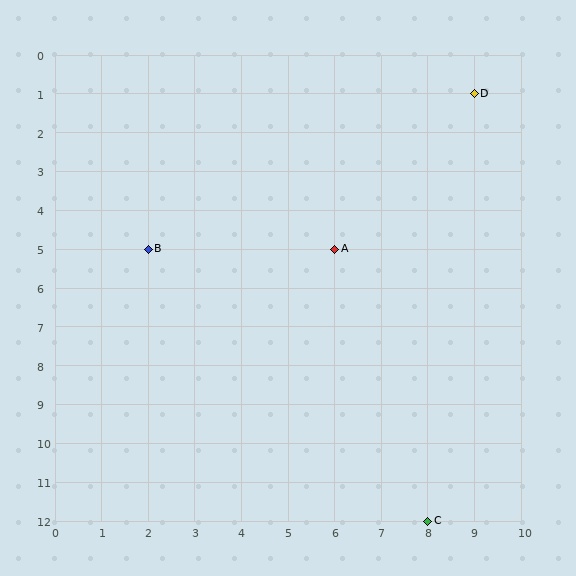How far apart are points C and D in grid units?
Points C and D are 1 column and 11 rows apart (about 11.0 grid units diagonally).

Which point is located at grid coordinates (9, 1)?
Point D is at (9, 1).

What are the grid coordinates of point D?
Point D is at grid coordinates (9, 1).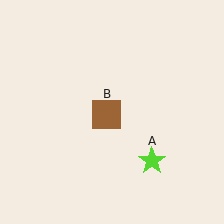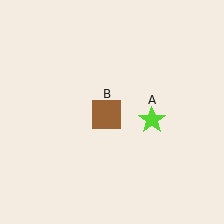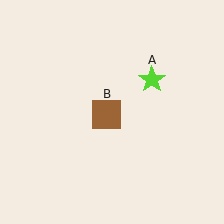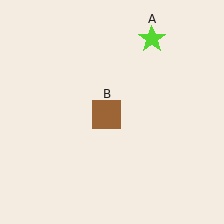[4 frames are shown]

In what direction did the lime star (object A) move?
The lime star (object A) moved up.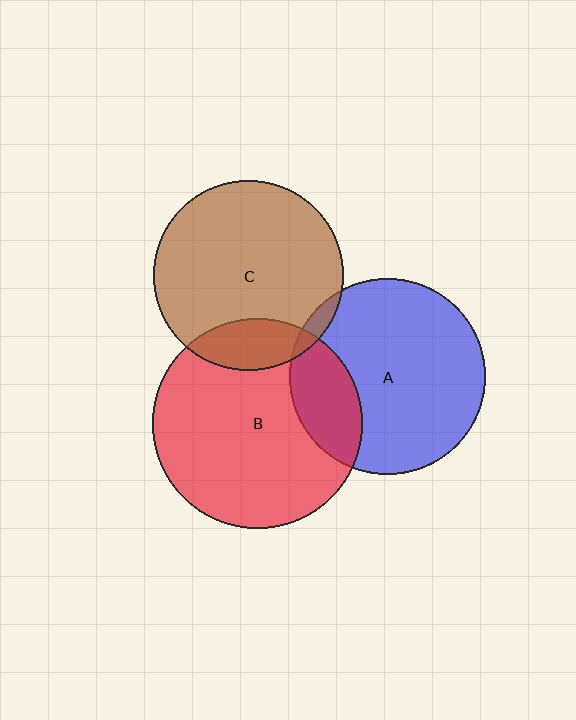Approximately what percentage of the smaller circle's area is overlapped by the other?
Approximately 15%.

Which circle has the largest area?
Circle B (red).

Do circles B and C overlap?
Yes.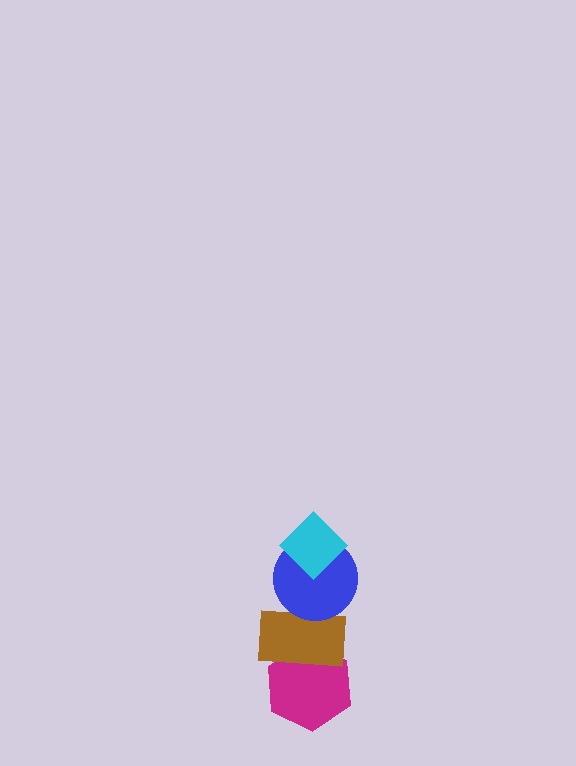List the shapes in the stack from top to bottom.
From top to bottom: the cyan diamond, the blue circle, the brown rectangle, the magenta hexagon.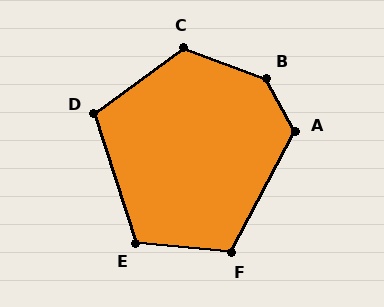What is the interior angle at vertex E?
Approximately 113 degrees (obtuse).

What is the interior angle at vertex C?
Approximately 124 degrees (obtuse).